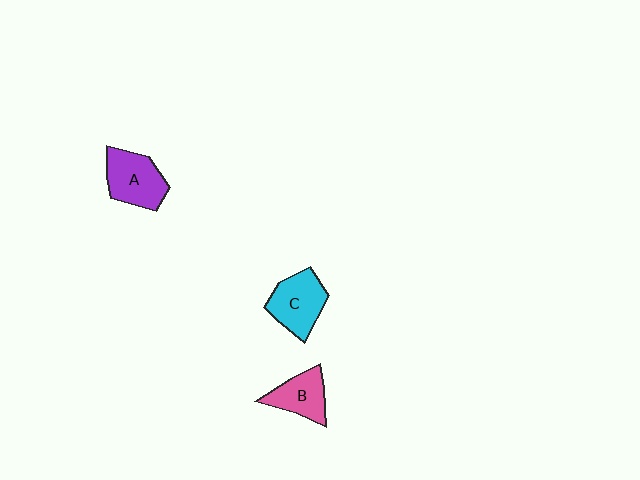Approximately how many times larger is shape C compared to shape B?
Approximately 1.2 times.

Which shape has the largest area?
Shape A (purple).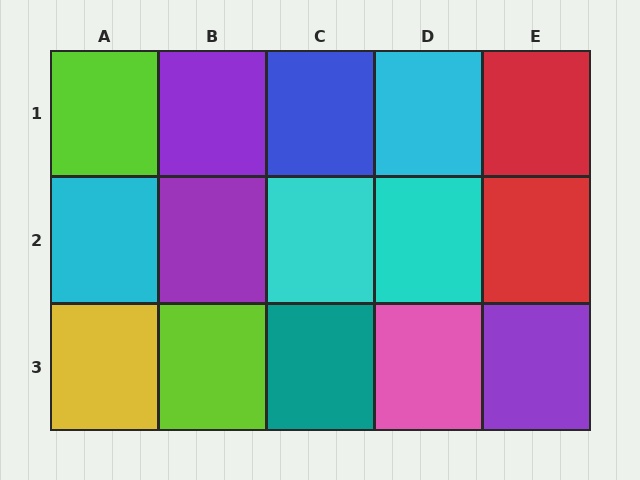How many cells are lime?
2 cells are lime.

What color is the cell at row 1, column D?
Cyan.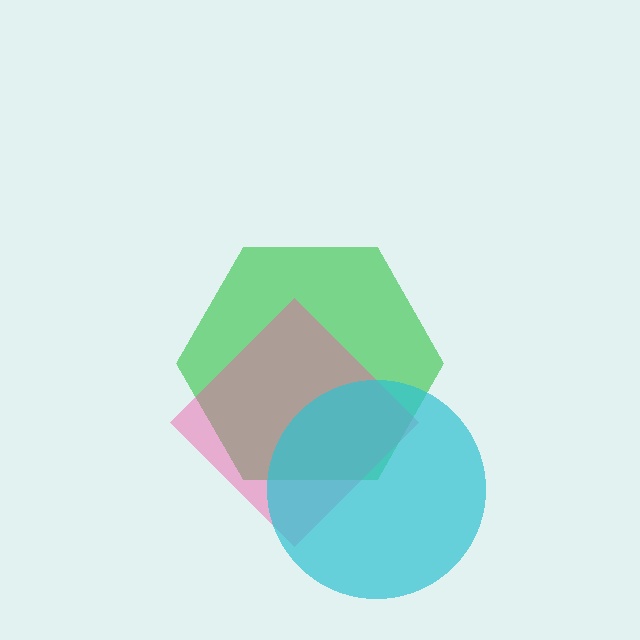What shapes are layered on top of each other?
The layered shapes are: a green hexagon, a pink diamond, a cyan circle.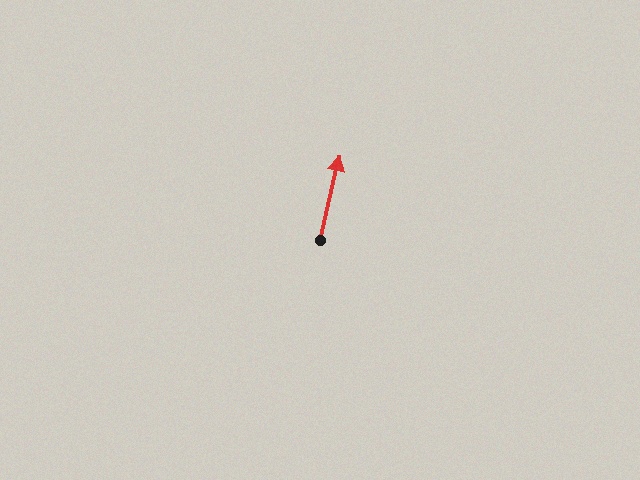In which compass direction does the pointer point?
North.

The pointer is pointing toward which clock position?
Roughly 12 o'clock.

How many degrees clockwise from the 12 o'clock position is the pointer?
Approximately 13 degrees.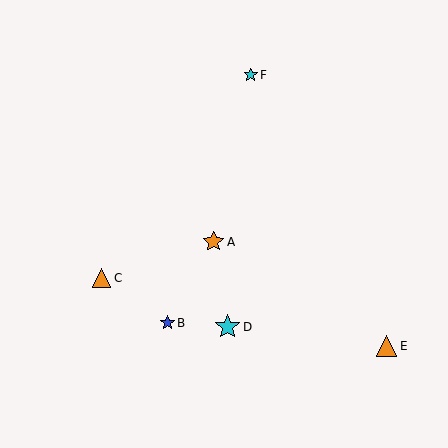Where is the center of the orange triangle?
The center of the orange triangle is at (386, 346).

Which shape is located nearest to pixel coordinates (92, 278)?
The orange triangle (labeled C) at (101, 278) is nearest to that location.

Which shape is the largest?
The cyan star (labeled D) is the largest.